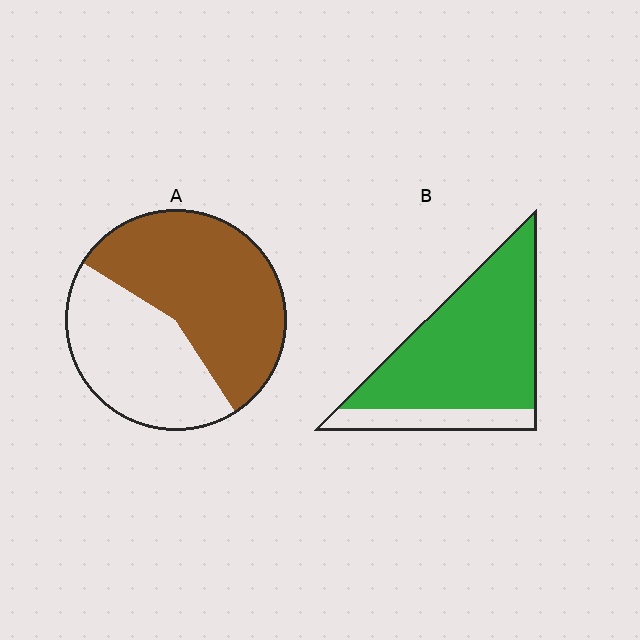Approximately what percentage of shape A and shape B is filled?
A is approximately 55% and B is approximately 80%.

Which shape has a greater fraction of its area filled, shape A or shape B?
Shape B.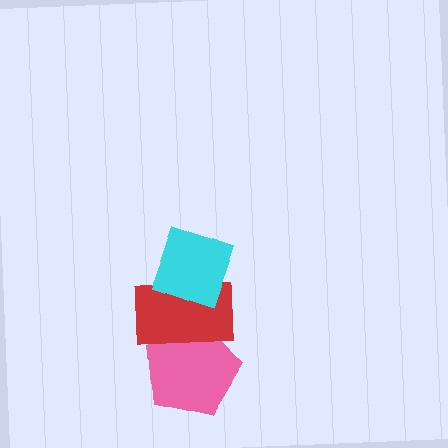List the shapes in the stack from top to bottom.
From top to bottom: the cyan diamond, the red rectangle, the pink pentagon.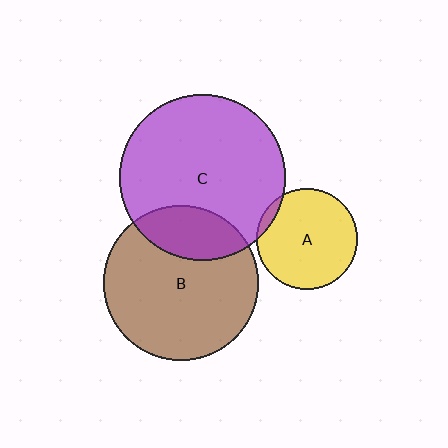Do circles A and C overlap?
Yes.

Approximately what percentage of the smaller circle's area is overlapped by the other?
Approximately 5%.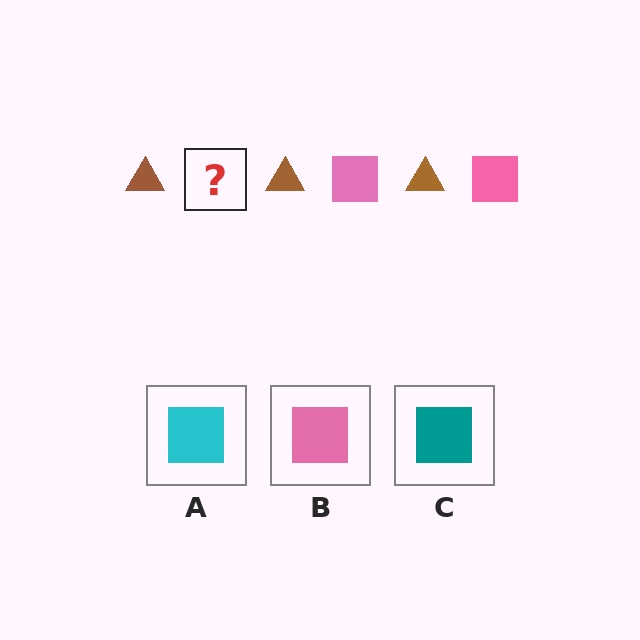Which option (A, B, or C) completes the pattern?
B.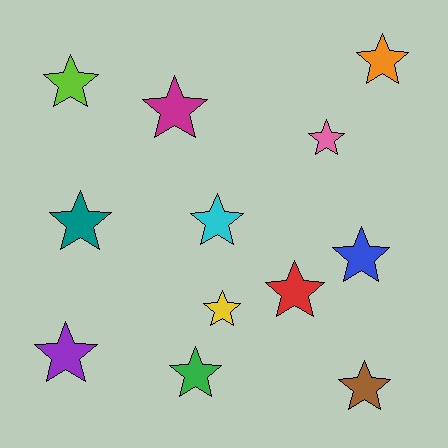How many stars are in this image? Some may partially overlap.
There are 12 stars.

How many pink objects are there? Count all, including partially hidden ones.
There is 1 pink object.